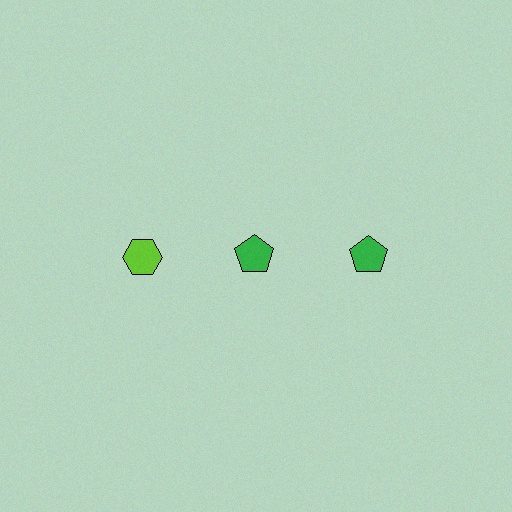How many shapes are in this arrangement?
There are 3 shapes arranged in a grid pattern.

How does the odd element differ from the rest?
It differs in both color (lime instead of green) and shape (hexagon instead of pentagon).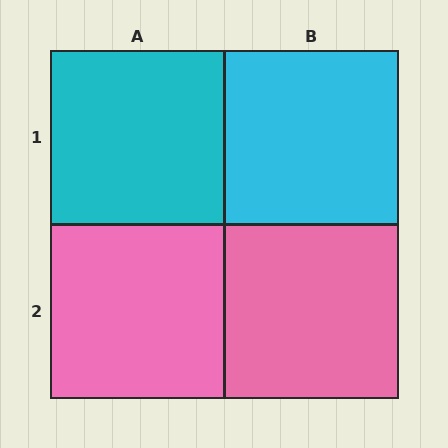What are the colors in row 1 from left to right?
Cyan, cyan.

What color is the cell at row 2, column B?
Pink.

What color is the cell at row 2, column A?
Pink.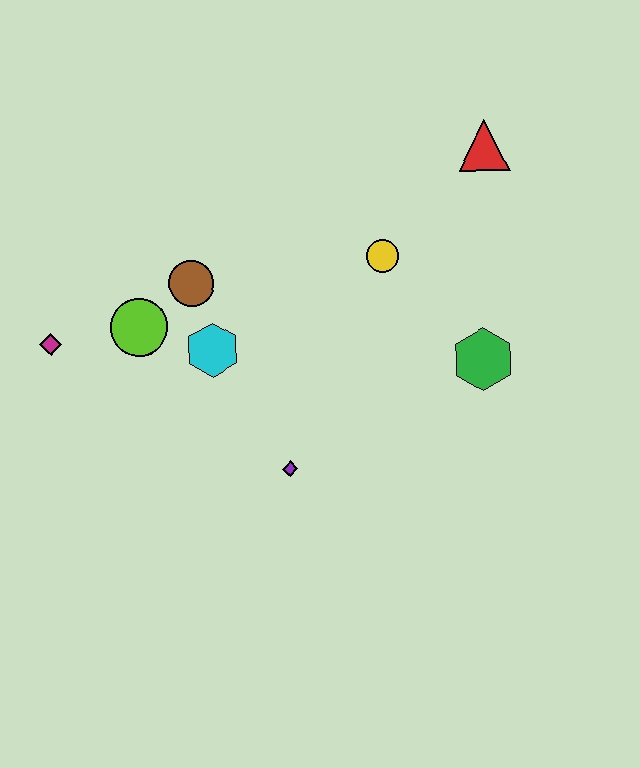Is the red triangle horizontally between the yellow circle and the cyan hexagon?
No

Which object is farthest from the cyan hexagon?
The red triangle is farthest from the cyan hexagon.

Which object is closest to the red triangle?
The yellow circle is closest to the red triangle.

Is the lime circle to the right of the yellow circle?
No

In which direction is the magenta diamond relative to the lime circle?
The magenta diamond is to the left of the lime circle.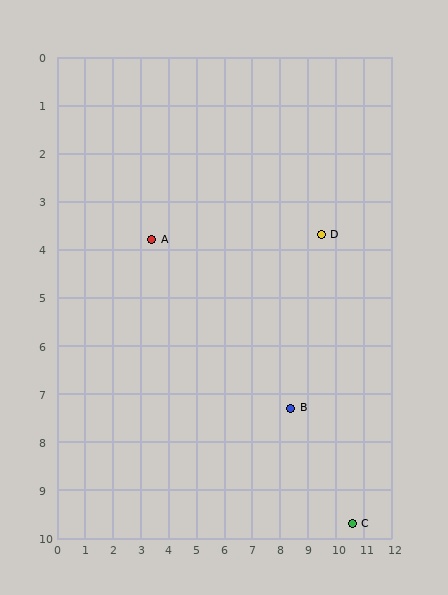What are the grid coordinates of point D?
Point D is at approximately (9.5, 3.7).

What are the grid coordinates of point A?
Point A is at approximately (3.4, 3.8).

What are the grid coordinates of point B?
Point B is at approximately (8.4, 7.3).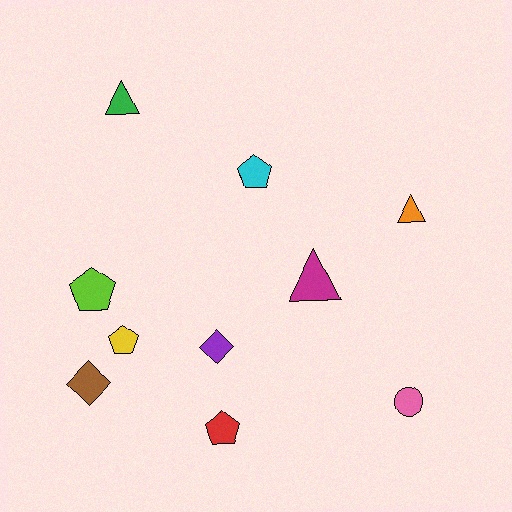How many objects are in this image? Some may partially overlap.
There are 10 objects.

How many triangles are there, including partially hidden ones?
There are 3 triangles.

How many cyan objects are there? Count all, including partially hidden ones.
There is 1 cyan object.